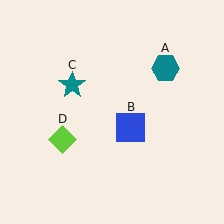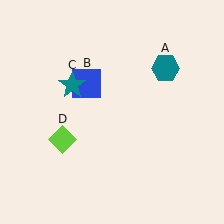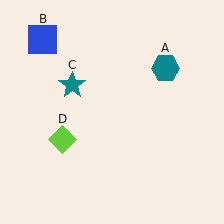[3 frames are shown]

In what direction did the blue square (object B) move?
The blue square (object B) moved up and to the left.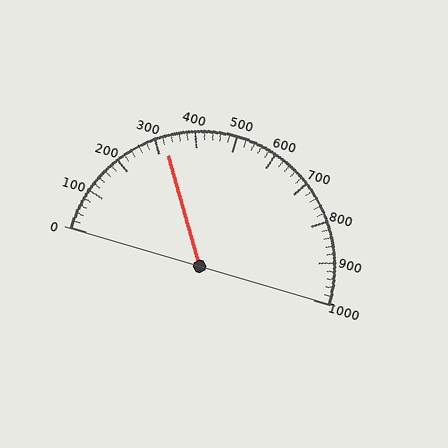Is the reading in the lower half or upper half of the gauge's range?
The reading is in the lower half of the range (0 to 1000).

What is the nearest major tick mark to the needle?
The nearest major tick mark is 300.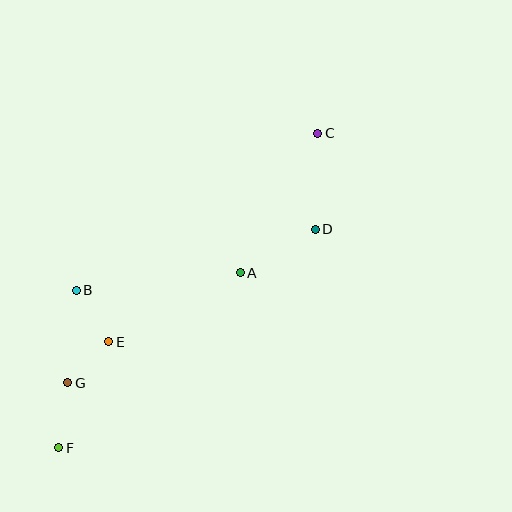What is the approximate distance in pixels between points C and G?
The distance between C and G is approximately 353 pixels.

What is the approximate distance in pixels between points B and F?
The distance between B and F is approximately 158 pixels.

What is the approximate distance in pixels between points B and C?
The distance between B and C is approximately 288 pixels.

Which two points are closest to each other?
Points E and G are closest to each other.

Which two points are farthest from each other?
Points C and F are farthest from each other.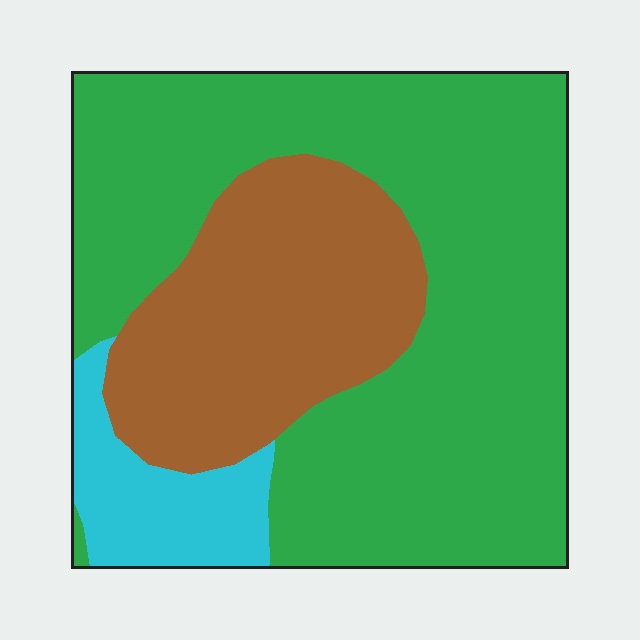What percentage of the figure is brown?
Brown covers roughly 25% of the figure.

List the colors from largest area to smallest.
From largest to smallest: green, brown, cyan.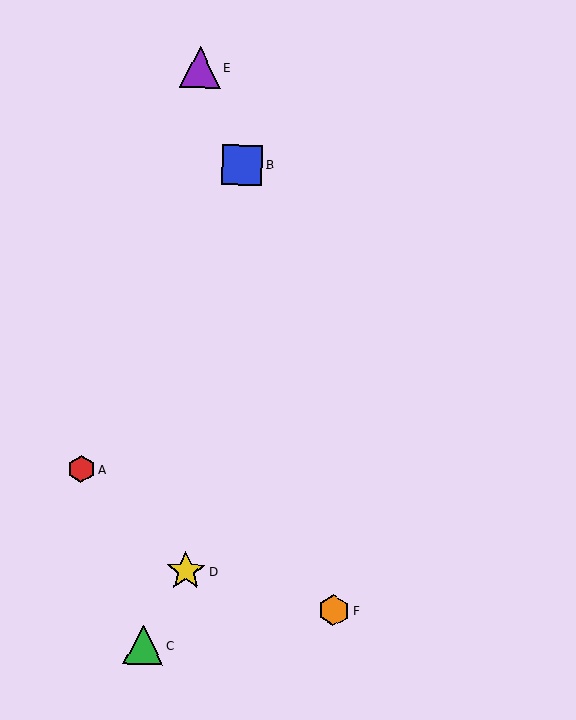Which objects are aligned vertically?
Objects D, E are aligned vertically.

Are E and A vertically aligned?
No, E is at x≈200 and A is at x≈81.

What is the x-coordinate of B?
Object B is at x≈242.